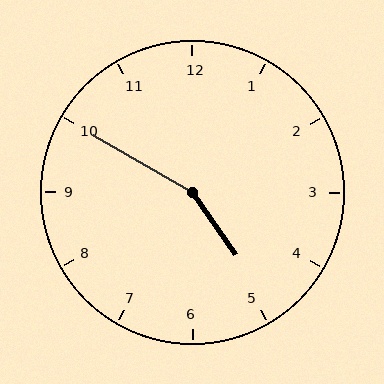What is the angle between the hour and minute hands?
Approximately 155 degrees.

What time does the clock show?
4:50.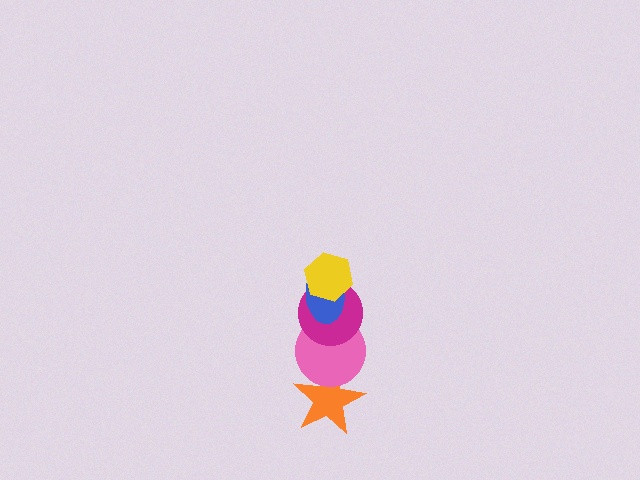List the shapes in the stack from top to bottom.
From top to bottom: the yellow hexagon, the blue ellipse, the magenta circle, the pink circle, the orange star.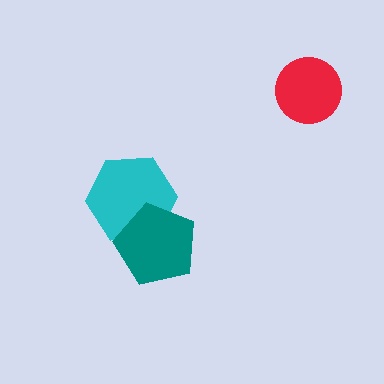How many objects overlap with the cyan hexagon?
1 object overlaps with the cyan hexagon.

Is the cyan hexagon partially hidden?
Yes, it is partially covered by another shape.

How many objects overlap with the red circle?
0 objects overlap with the red circle.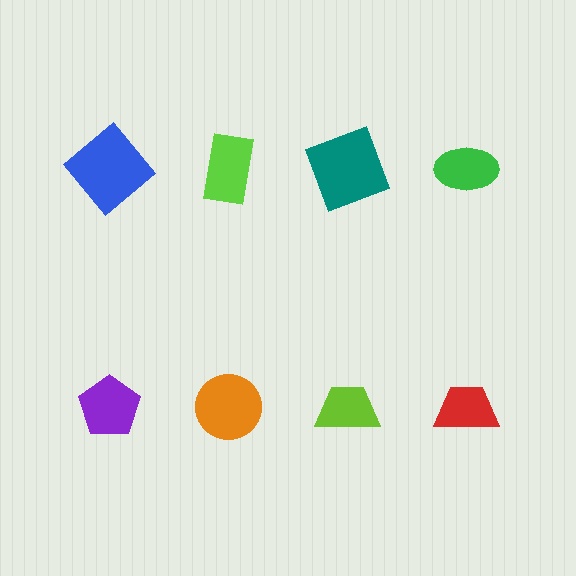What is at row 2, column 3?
A lime trapezoid.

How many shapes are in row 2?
4 shapes.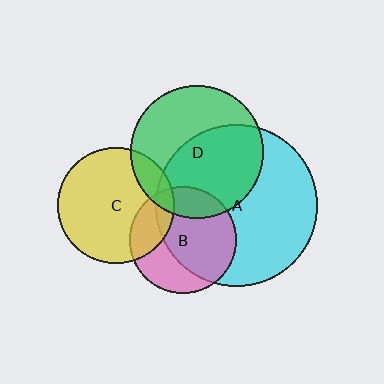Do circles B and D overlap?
Yes.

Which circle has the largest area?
Circle A (cyan).